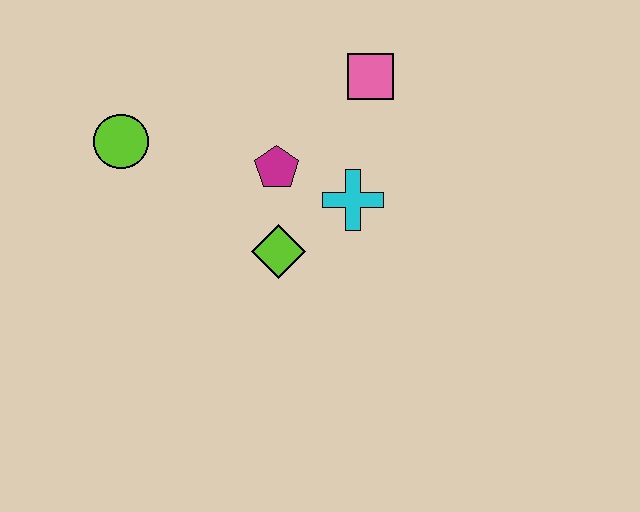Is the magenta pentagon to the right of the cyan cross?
No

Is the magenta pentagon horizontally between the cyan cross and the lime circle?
Yes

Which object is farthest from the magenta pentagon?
The lime circle is farthest from the magenta pentagon.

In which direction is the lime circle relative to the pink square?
The lime circle is to the left of the pink square.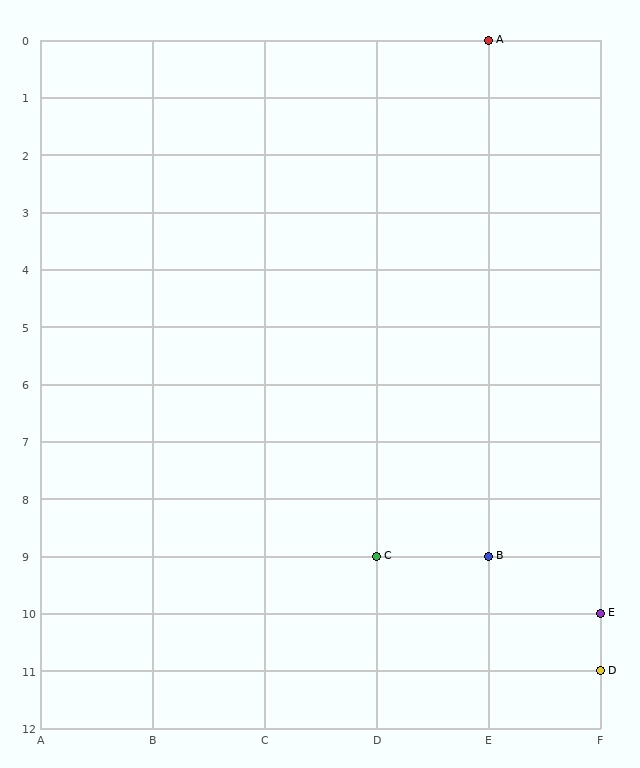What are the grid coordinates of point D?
Point D is at grid coordinates (F, 11).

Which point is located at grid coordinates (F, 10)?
Point E is at (F, 10).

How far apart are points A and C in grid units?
Points A and C are 1 column and 9 rows apart (about 9.1 grid units diagonally).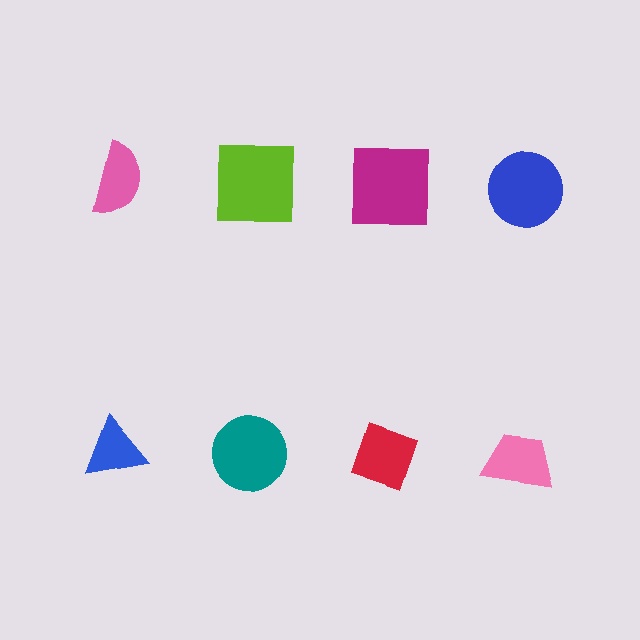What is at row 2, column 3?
A red diamond.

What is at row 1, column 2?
A lime square.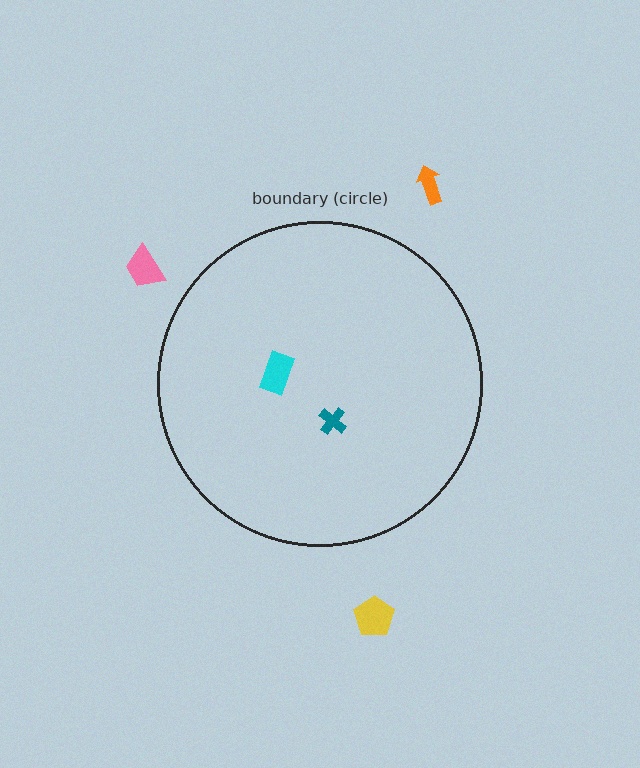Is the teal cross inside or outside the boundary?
Inside.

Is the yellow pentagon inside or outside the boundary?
Outside.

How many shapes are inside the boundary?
2 inside, 3 outside.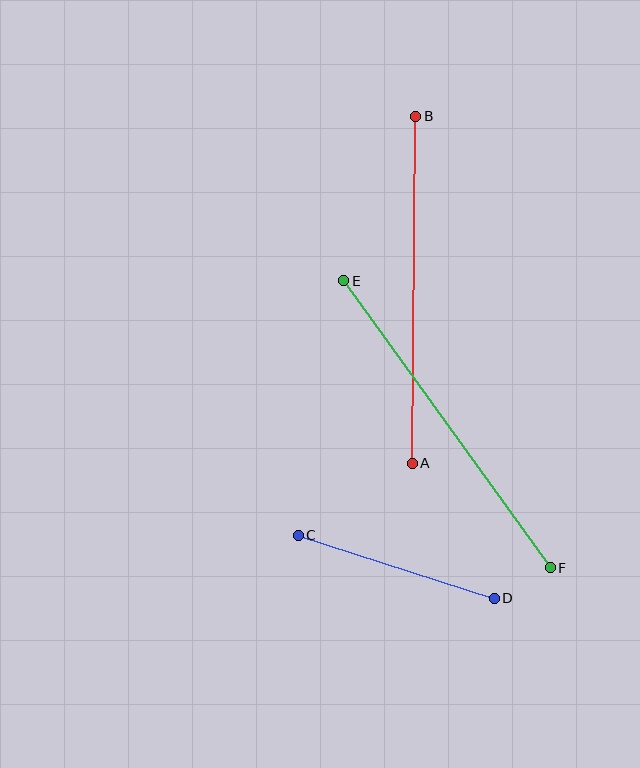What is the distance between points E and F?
The distance is approximately 353 pixels.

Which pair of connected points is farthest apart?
Points E and F are farthest apart.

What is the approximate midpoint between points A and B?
The midpoint is at approximately (414, 290) pixels.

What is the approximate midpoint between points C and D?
The midpoint is at approximately (396, 567) pixels.